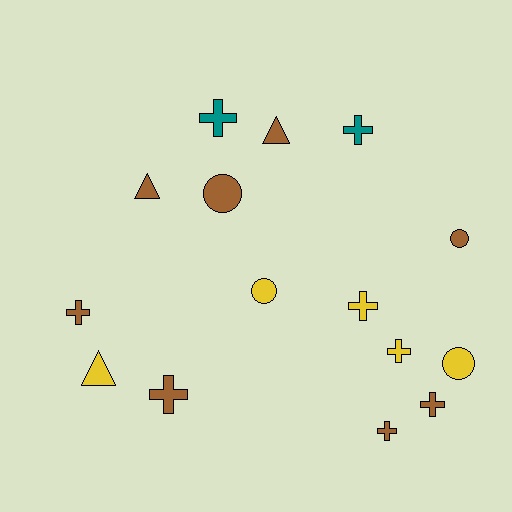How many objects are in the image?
There are 15 objects.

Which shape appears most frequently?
Cross, with 8 objects.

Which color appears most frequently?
Brown, with 8 objects.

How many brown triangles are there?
There are 2 brown triangles.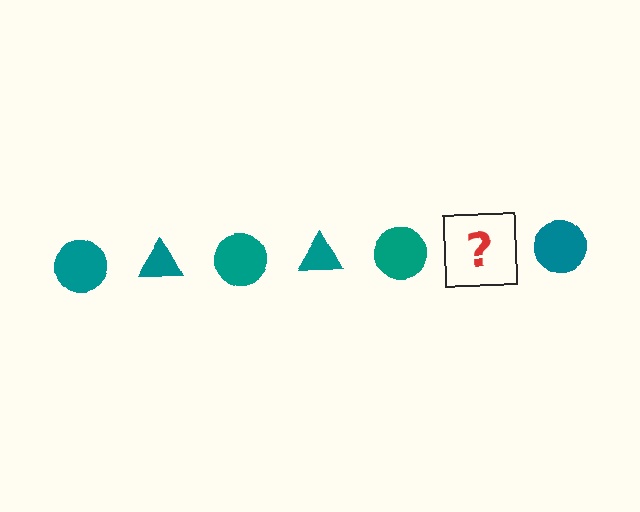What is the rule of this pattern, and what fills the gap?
The rule is that the pattern cycles through circle, triangle shapes in teal. The gap should be filled with a teal triangle.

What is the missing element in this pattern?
The missing element is a teal triangle.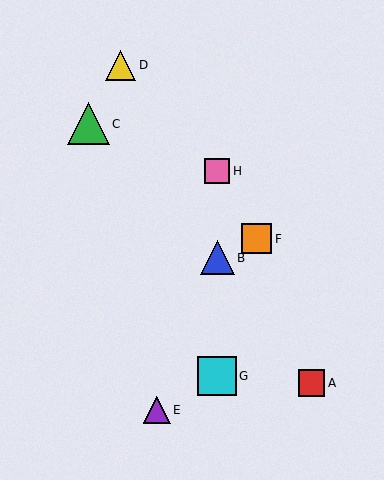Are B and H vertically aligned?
Yes, both are at x≈217.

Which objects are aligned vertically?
Objects B, G, H are aligned vertically.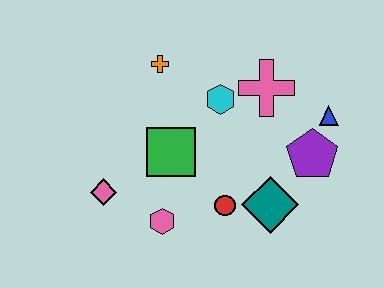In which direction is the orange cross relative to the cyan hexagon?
The orange cross is to the left of the cyan hexagon.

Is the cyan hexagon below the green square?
No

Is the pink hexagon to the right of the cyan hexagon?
No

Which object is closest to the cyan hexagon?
The pink cross is closest to the cyan hexagon.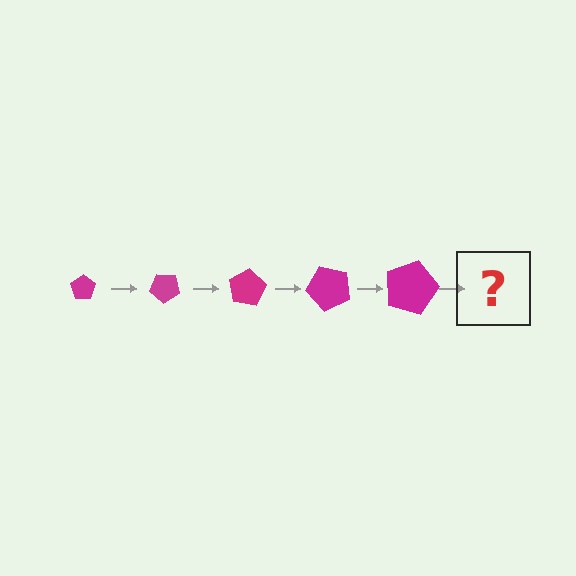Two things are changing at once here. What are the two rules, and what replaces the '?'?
The two rules are that the pentagon grows larger each step and it rotates 40 degrees each step. The '?' should be a pentagon, larger than the previous one and rotated 200 degrees from the start.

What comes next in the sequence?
The next element should be a pentagon, larger than the previous one and rotated 200 degrees from the start.